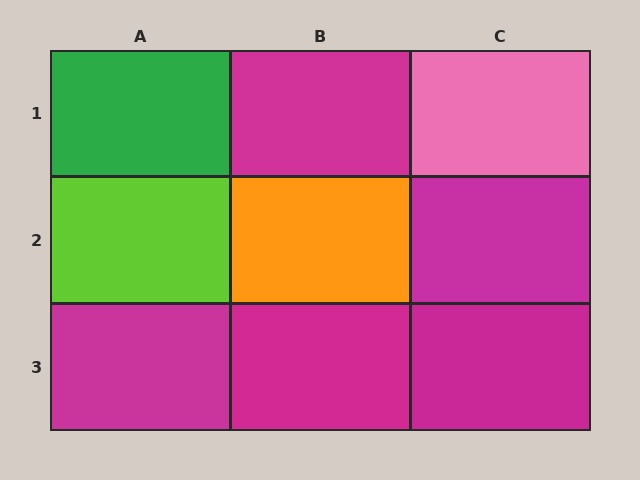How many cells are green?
1 cell is green.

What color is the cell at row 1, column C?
Pink.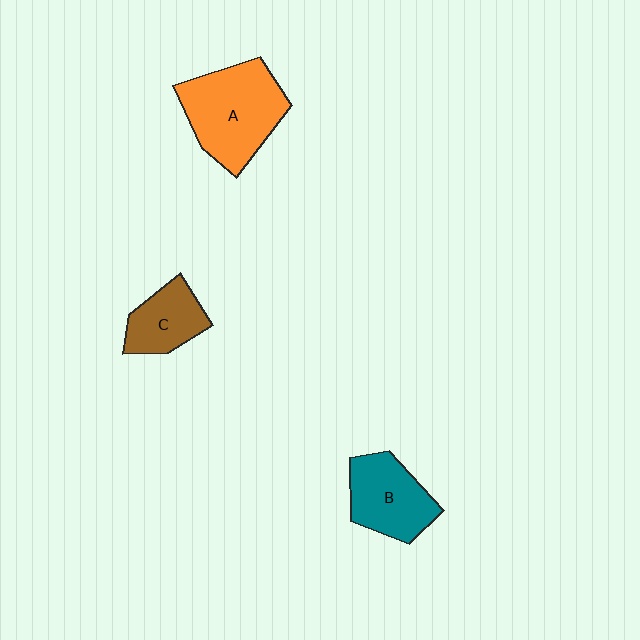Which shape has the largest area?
Shape A (orange).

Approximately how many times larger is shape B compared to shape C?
Approximately 1.3 times.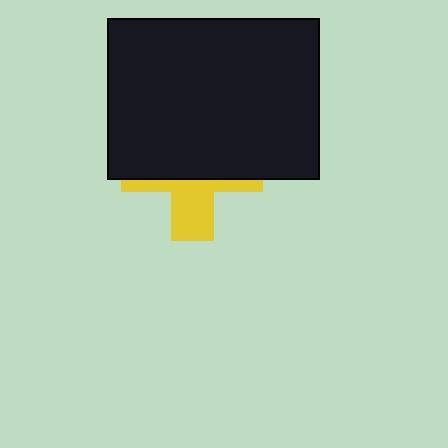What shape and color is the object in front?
The object in front is a black rectangle.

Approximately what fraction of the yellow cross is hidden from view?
Roughly 63% of the yellow cross is hidden behind the black rectangle.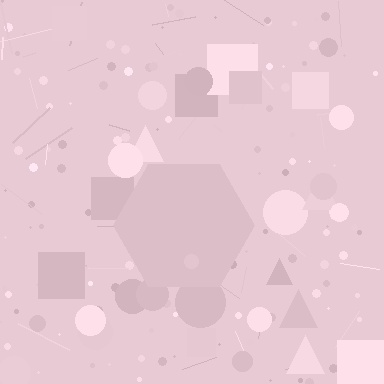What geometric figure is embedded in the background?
A hexagon is embedded in the background.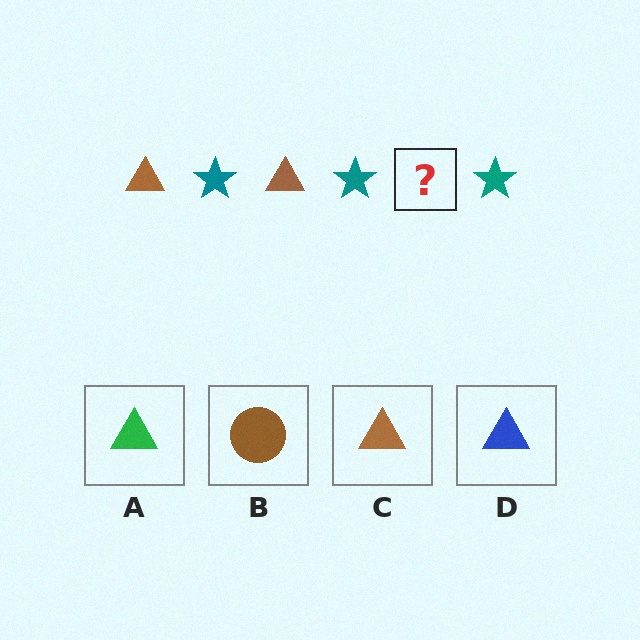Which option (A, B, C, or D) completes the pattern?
C.